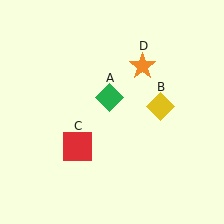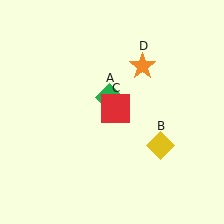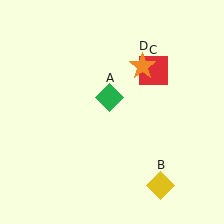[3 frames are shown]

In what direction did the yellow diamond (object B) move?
The yellow diamond (object B) moved down.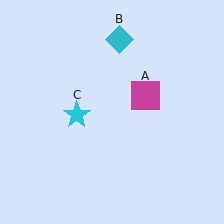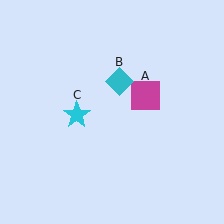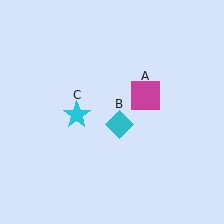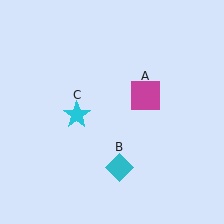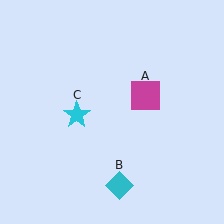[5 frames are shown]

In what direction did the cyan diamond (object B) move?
The cyan diamond (object B) moved down.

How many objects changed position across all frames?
1 object changed position: cyan diamond (object B).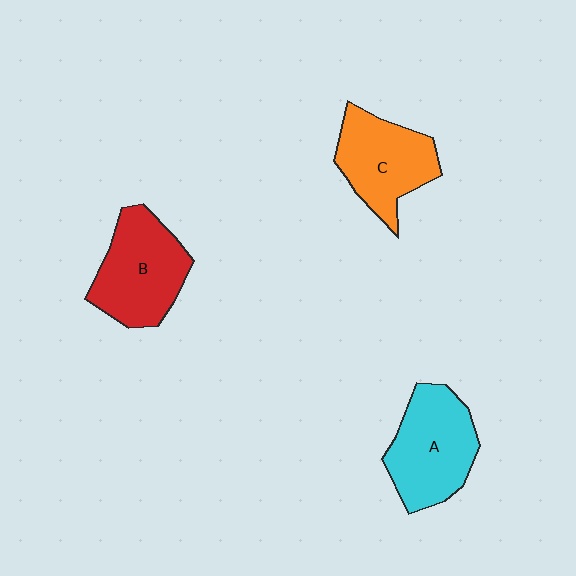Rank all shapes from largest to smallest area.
From largest to smallest: A (cyan), B (red), C (orange).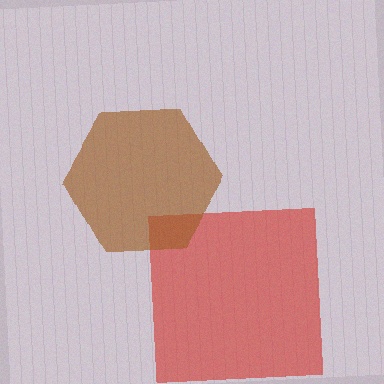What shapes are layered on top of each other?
The layered shapes are: a red square, a brown hexagon.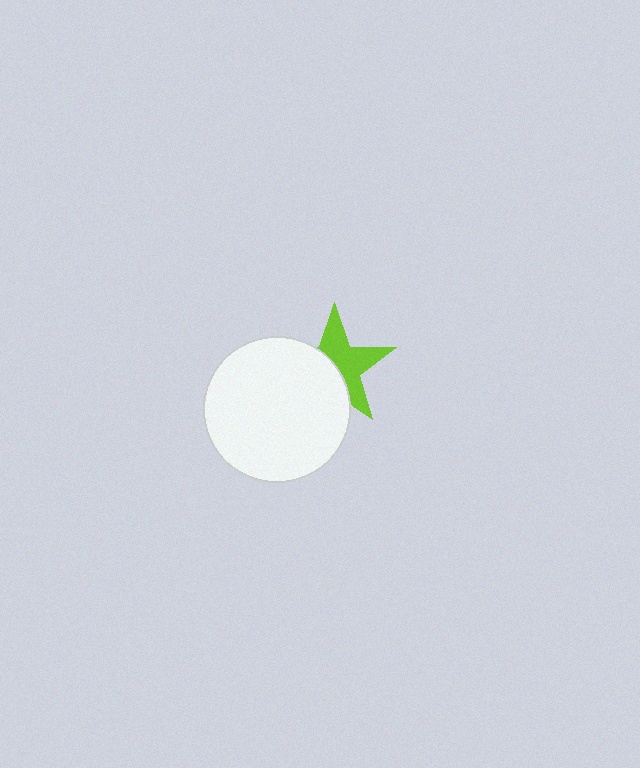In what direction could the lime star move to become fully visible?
The lime star could move toward the upper-right. That would shift it out from behind the white circle entirely.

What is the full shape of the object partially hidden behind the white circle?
The partially hidden object is a lime star.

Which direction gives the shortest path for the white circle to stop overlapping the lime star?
Moving toward the lower-left gives the shortest separation.